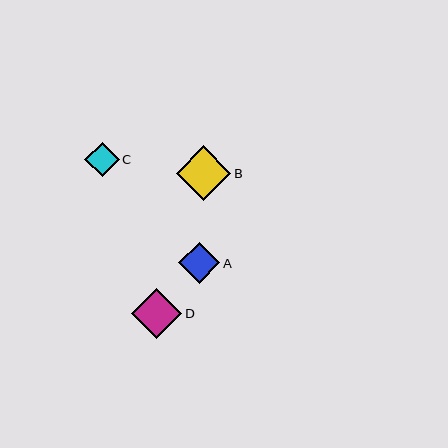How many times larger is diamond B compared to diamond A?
Diamond B is approximately 1.3 times the size of diamond A.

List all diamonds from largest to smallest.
From largest to smallest: B, D, A, C.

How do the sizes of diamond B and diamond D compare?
Diamond B and diamond D are approximately the same size.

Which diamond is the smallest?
Diamond C is the smallest with a size of approximately 34 pixels.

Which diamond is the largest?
Diamond B is the largest with a size of approximately 55 pixels.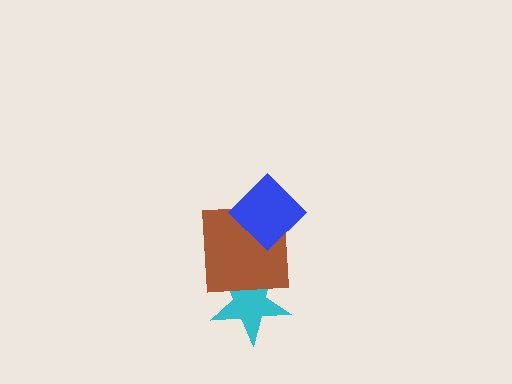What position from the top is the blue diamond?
The blue diamond is 1st from the top.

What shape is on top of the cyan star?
The brown square is on top of the cyan star.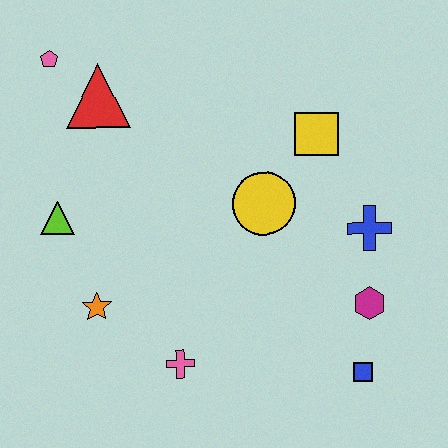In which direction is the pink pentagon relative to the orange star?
The pink pentagon is above the orange star.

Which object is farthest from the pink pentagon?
The blue square is farthest from the pink pentagon.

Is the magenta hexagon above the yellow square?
No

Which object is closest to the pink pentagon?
The red triangle is closest to the pink pentagon.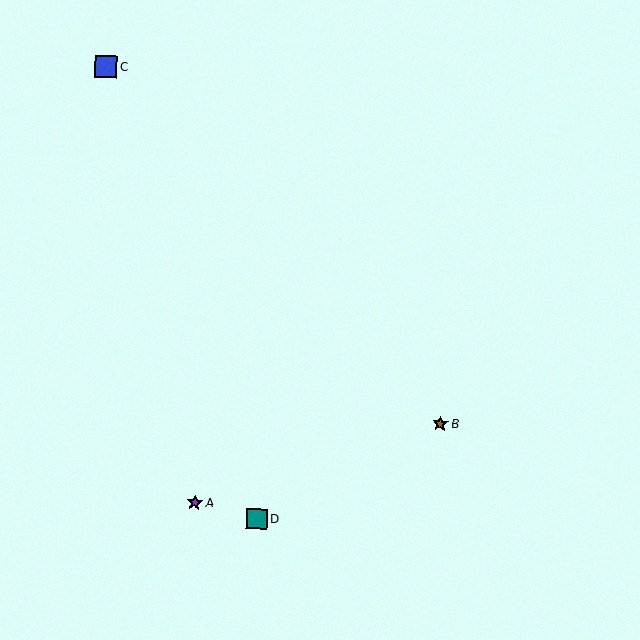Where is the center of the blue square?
The center of the blue square is at (106, 66).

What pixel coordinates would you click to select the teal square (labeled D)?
Click at (257, 519) to select the teal square D.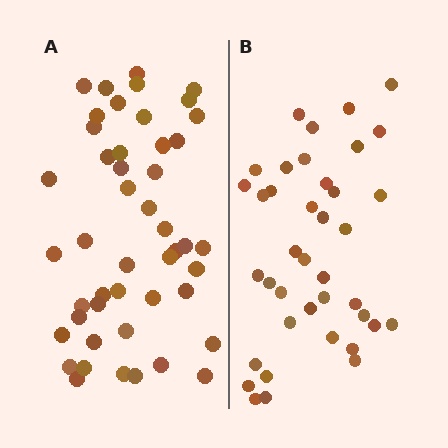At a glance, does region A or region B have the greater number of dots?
Region A (the left region) has more dots.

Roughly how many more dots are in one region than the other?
Region A has roughly 8 or so more dots than region B.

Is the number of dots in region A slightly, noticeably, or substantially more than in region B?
Region A has only slightly more — the two regions are fairly close. The ratio is roughly 1.2 to 1.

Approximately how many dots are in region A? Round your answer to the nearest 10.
About 50 dots. (The exact count is 47, which rounds to 50.)